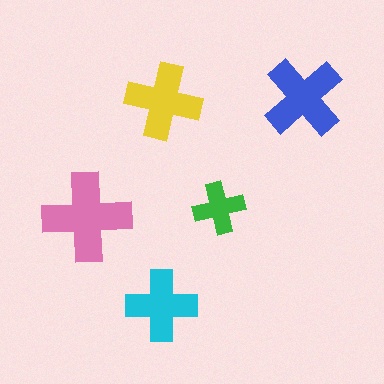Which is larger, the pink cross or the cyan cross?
The pink one.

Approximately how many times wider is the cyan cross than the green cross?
About 1.5 times wider.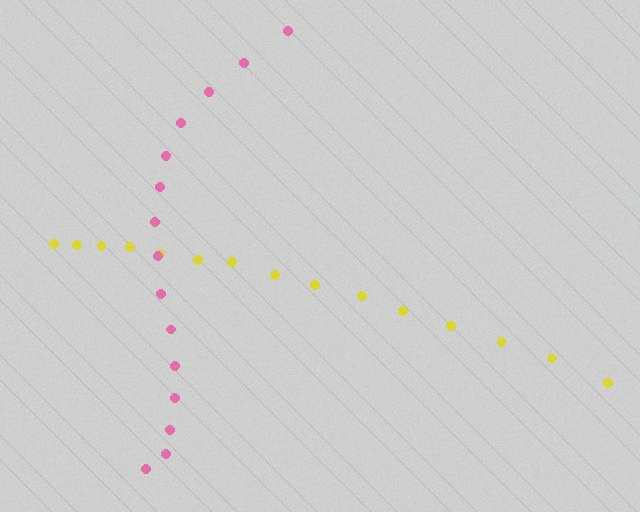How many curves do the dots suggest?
There are 2 distinct paths.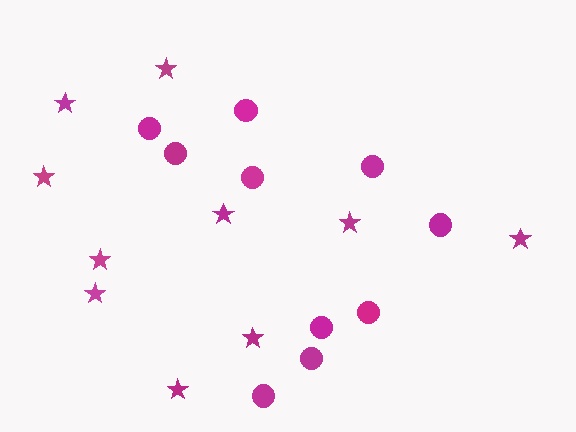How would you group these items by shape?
There are 2 groups: one group of circles (10) and one group of stars (10).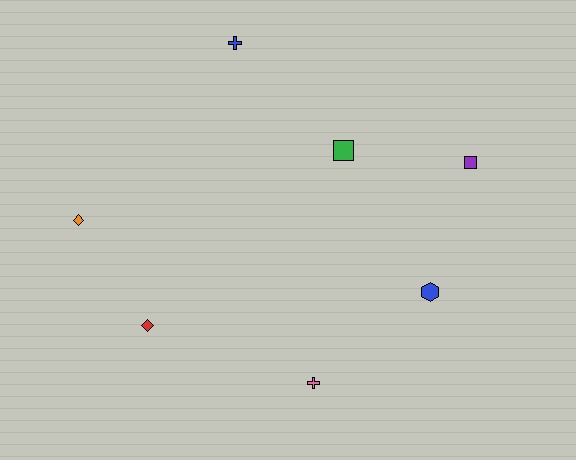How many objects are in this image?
There are 7 objects.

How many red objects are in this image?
There is 1 red object.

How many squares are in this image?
There are 2 squares.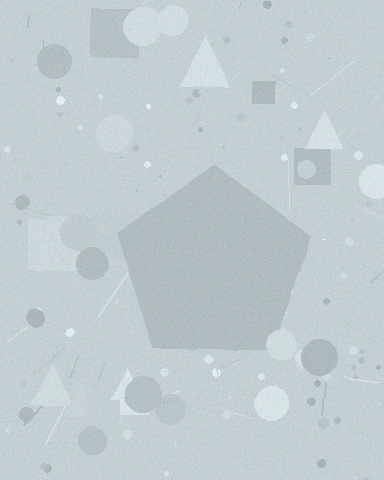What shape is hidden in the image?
A pentagon is hidden in the image.